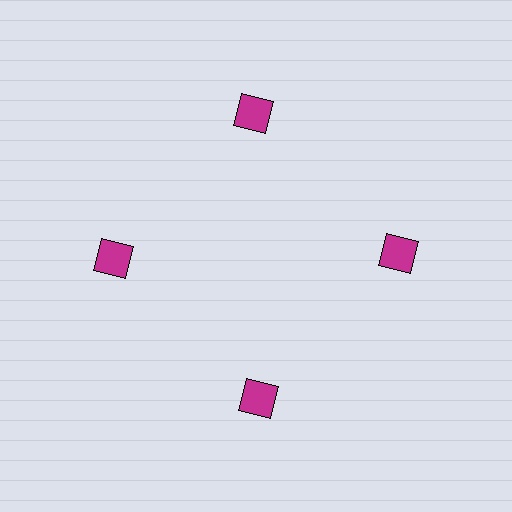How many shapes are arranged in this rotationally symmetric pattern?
There are 4 shapes, arranged in 4 groups of 1.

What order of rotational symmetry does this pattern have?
This pattern has 4-fold rotational symmetry.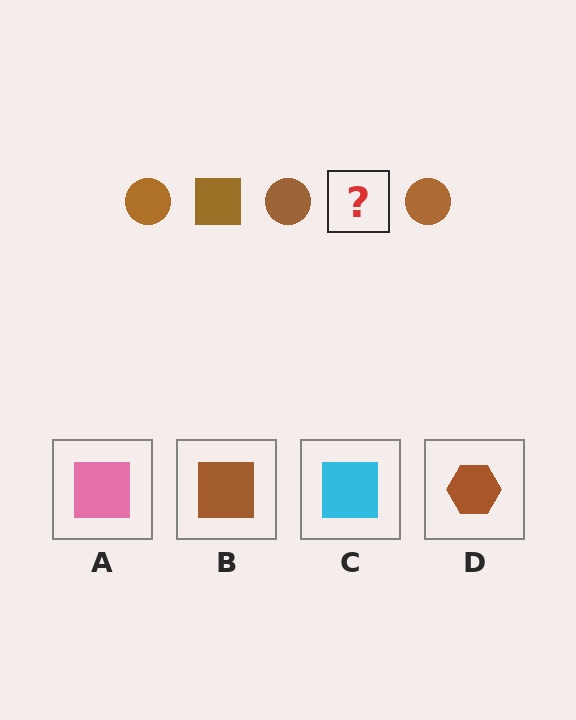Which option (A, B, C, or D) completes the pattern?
B.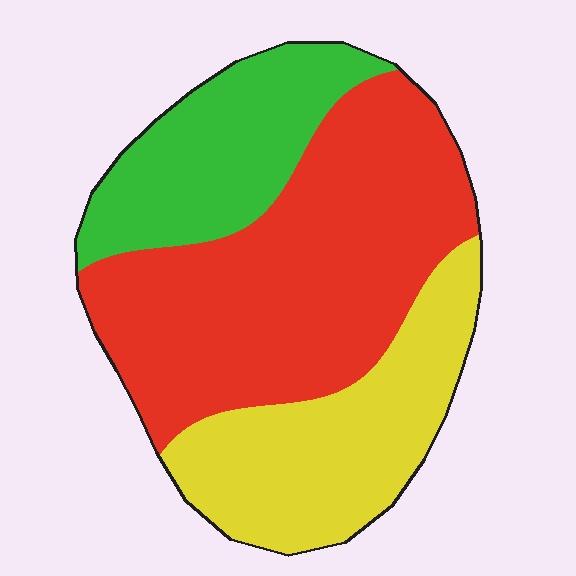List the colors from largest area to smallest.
From largest to smallest: red, yellow, green.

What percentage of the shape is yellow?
Yellow covers 28% of the shape.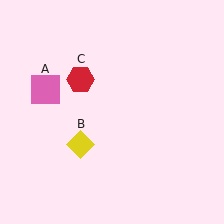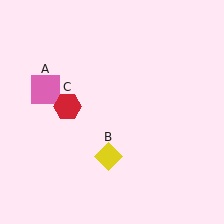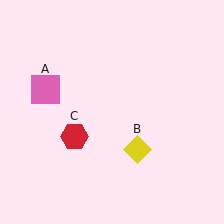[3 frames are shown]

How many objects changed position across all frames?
2 objects changed position: yellow diamond (object B), red hexagon (object C).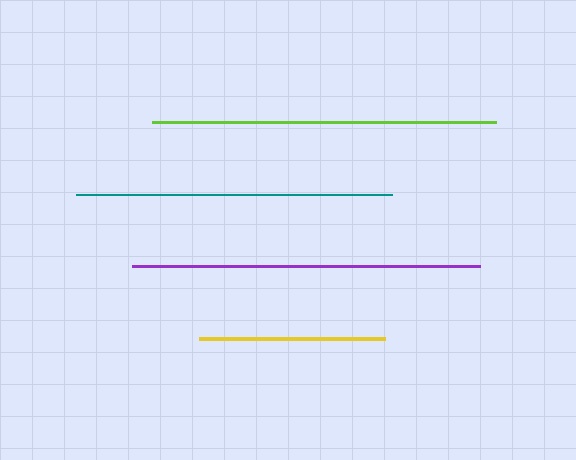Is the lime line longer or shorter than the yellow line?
The lime line is longer than the yellow line.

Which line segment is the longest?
The purple line is the longest at approximately 348 pixels.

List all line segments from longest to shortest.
From longest to shortest: purple, lime, teal, yellow.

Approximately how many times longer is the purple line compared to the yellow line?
The purple line is approximately 1.9 times the length of the yellow line.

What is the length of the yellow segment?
The yellow segment is approximately 186 pixels long.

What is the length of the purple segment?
The purple segment is approximately 348 pixels long.